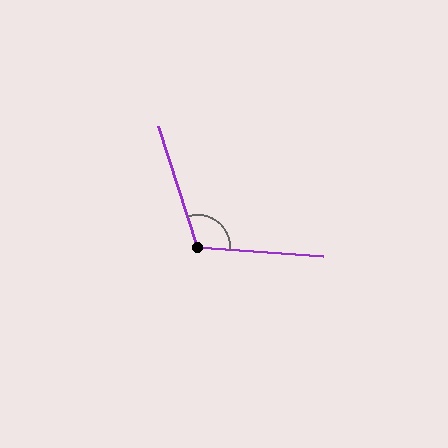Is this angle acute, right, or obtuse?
It is obtuse.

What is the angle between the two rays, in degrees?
Approximately 112 degrees.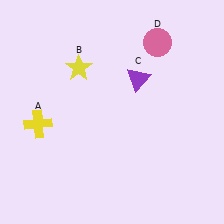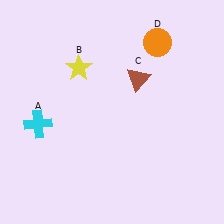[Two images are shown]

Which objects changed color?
A changed from yellow to cyan. C changed from purple to brown. D changed from pink to orange.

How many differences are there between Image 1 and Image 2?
There are 3 differences between the two images.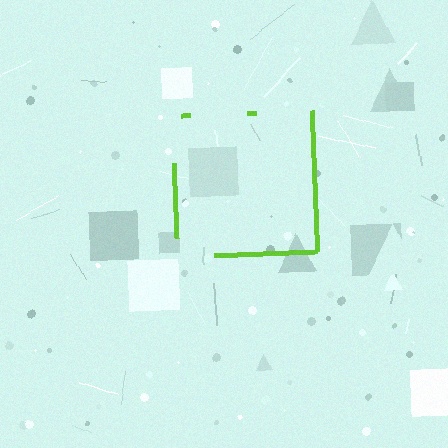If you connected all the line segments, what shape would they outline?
They would outline a square.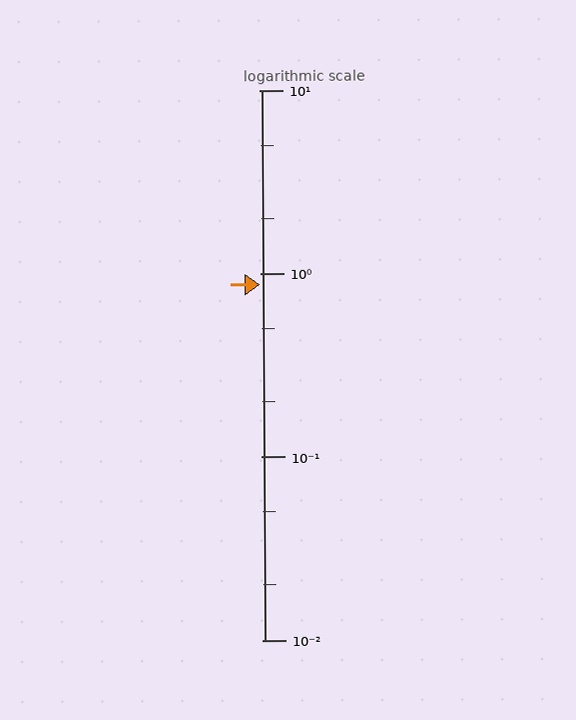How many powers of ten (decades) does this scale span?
The scale spans 3 decades, from 0.01 to 10.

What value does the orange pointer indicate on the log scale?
The pointer indicates approximately 0.87.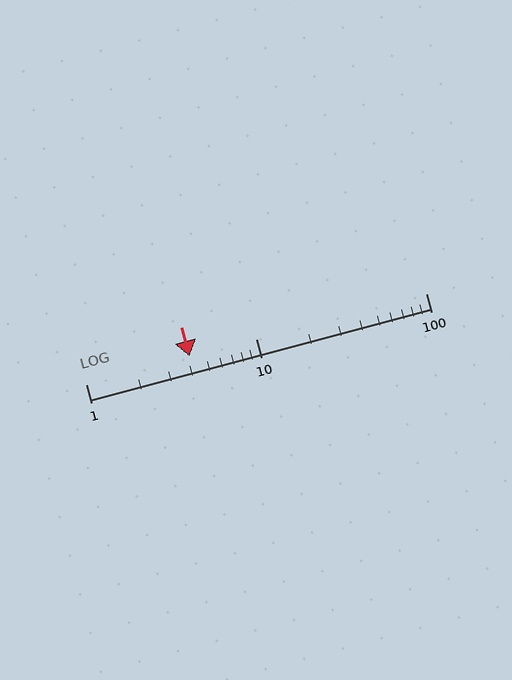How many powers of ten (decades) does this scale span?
The scale spans 2 decades, from 1 to 100.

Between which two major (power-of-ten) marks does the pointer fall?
The pointer is between 1 and 10.